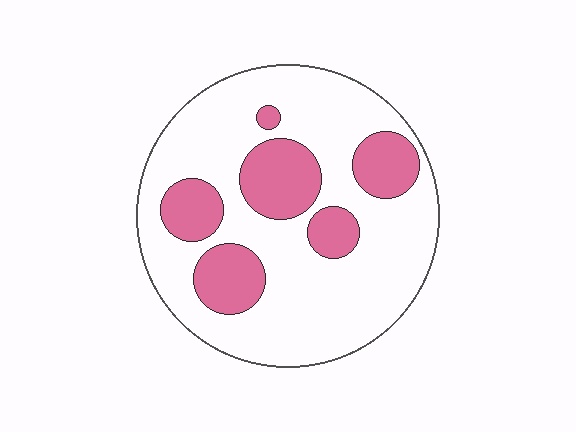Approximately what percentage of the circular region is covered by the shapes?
Approximately 25%.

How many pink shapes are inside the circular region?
6.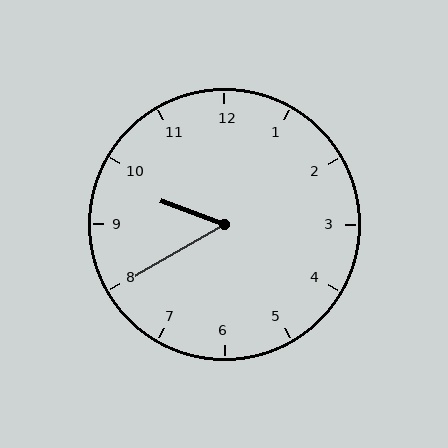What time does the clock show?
9:40.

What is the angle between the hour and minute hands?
Approximately 50 degrees.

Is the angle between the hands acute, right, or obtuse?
It is acute.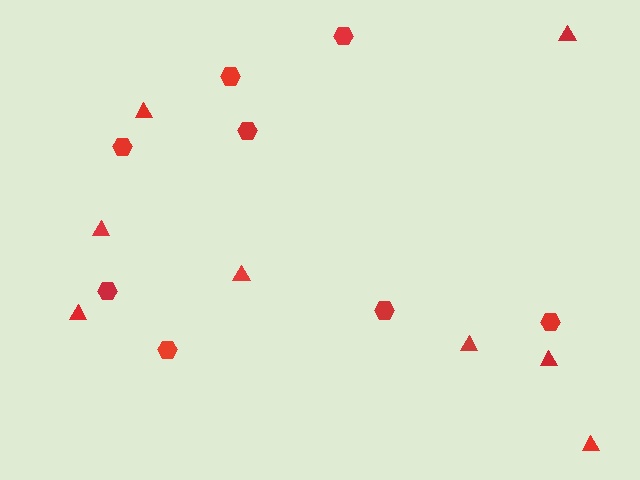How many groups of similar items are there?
There are 2 groups: one group of hexagons (8) and one group of triangles (8).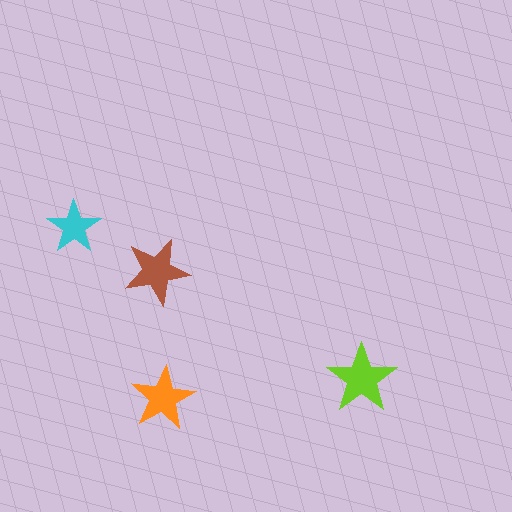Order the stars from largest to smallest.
the lime one, the brown one, the orange one, the cyan one.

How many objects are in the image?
There are 4 objects in the image.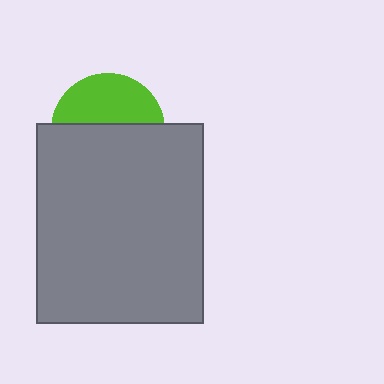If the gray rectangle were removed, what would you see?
You would see the complete lime circle.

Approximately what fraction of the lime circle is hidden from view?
Roughly 57% of the lime circle is hidden behind the gray rectangle.